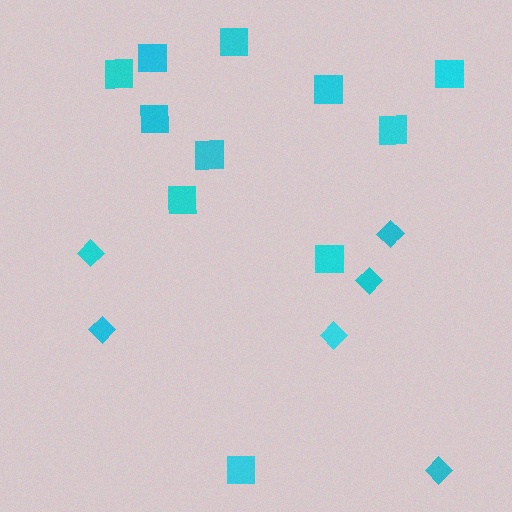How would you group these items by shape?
There are 2 groups: one group of squares (11) and one group of diamonds (6).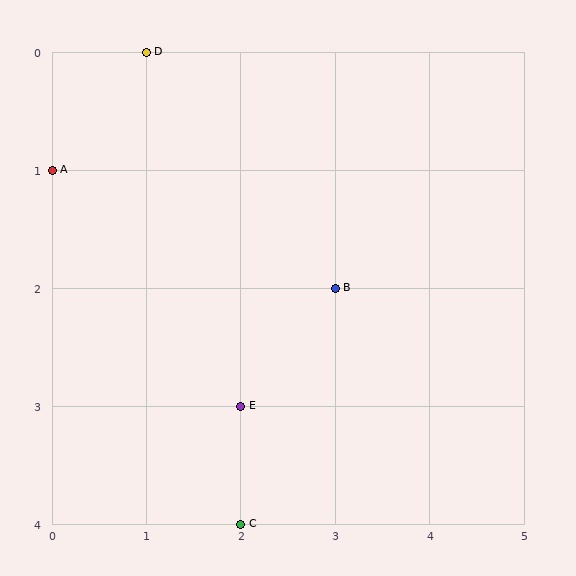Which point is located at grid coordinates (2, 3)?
Point E is at (2, 3).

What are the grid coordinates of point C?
Point C is at grid coordinates (2, 4).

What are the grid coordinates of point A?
Point A is at grid coordinates (0, 1).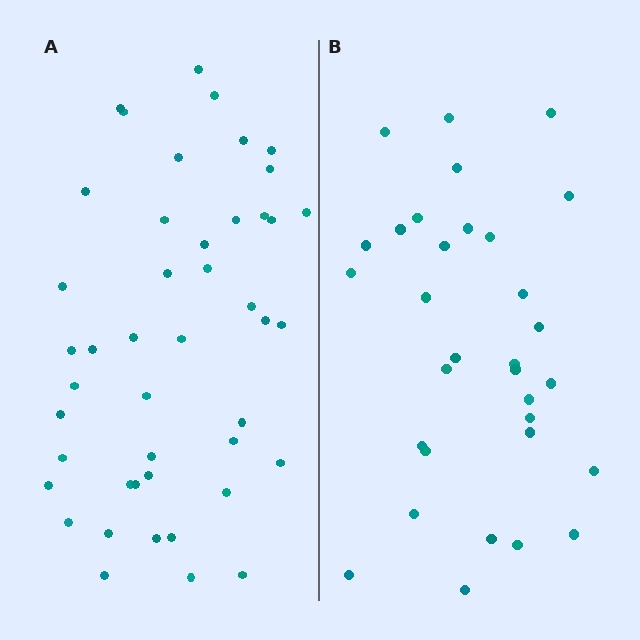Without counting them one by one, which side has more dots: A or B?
Region A (the left region) has more dots.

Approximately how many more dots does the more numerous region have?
Region A has approximately 15 more dots than region B.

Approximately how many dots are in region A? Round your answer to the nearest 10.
About 40 dots. (The exact count is 45, which rounds to 40.)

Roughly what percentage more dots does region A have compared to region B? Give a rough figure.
About 40% more.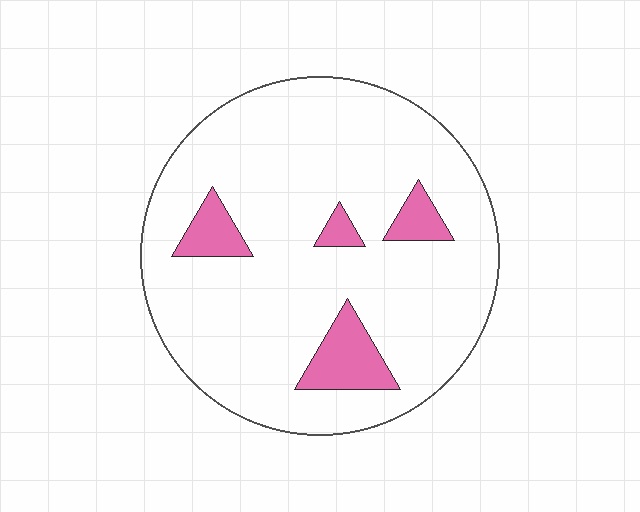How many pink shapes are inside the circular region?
4.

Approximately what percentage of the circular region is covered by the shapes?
Approximately 10%.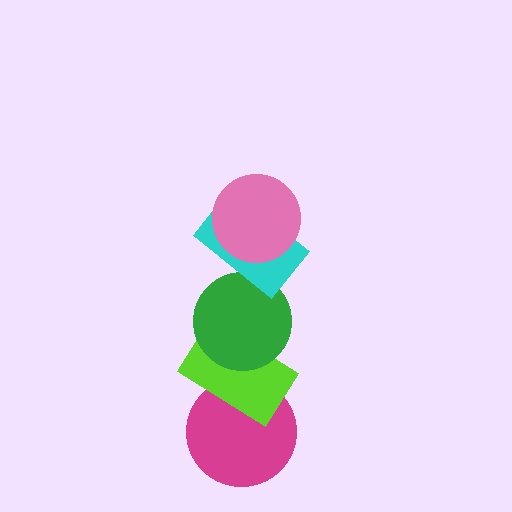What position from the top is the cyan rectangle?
The cyan rectangle is 2nd from the top.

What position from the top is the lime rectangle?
The lime rectangle is 4th from the top.